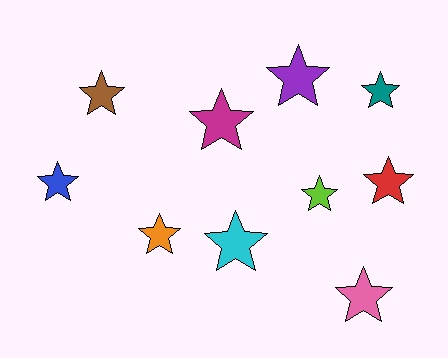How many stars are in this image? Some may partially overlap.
There are 10 stars.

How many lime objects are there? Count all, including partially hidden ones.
There is 1 lime object.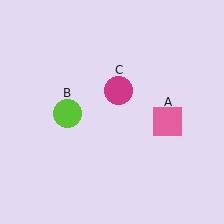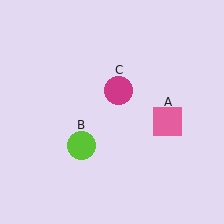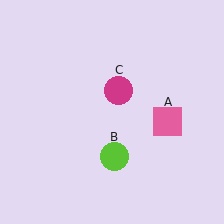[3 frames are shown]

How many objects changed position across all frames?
1 object changed position: lime circle (object B).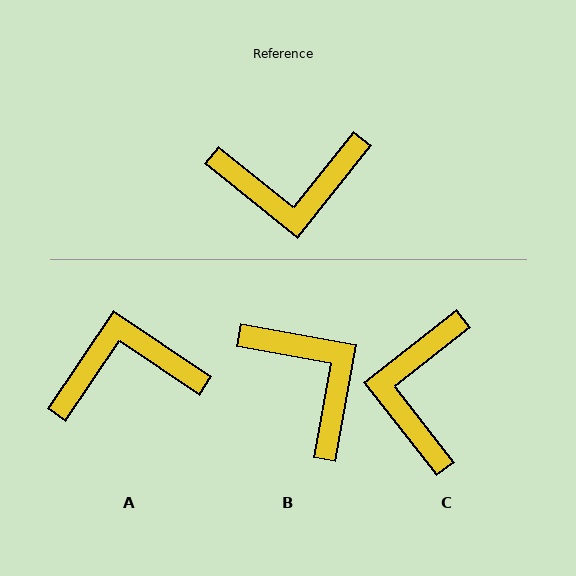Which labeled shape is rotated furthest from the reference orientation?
A, about 175 degrees away.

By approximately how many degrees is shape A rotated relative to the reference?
Approximately 175 degrees clockwise.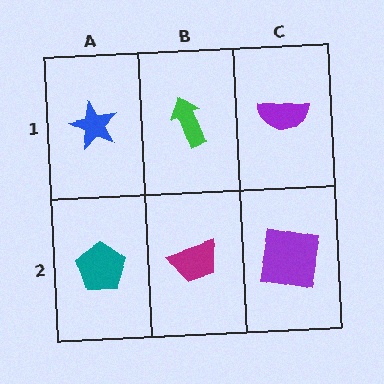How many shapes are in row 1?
3 shapes.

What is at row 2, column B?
A magenta trapezoid.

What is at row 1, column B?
A green arrow.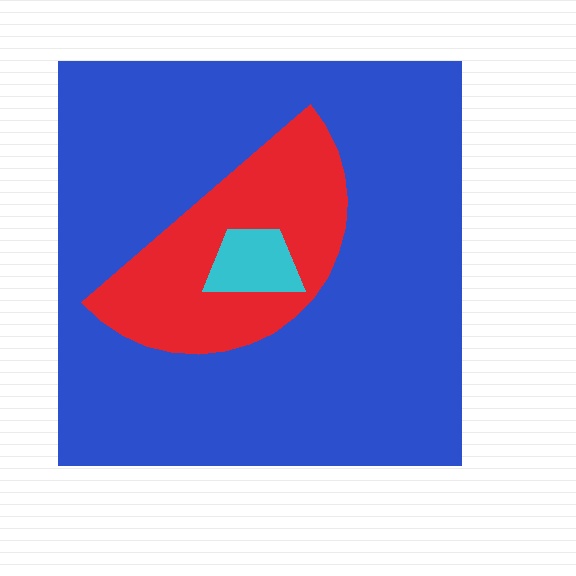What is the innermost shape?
The cyan trapezoid.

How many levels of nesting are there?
3.